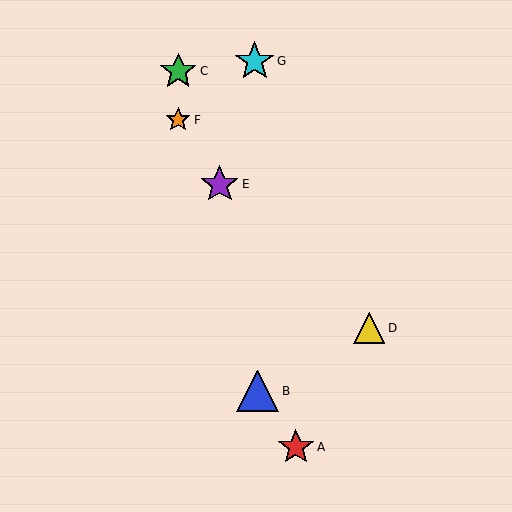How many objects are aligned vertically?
2 objects (C, F) are aligned vertically.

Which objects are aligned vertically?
Objects C, F are aligned vertically.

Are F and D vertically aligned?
No, F is at x≈178 and D is at x≈369.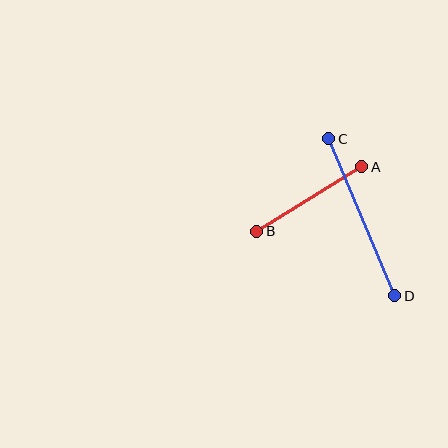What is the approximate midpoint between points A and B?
The midpoint is at approximately (309, 199) pixels.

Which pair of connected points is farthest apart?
Points C and D are farthest apart.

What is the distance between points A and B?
The distance is approximately 123 pixels.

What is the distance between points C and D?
The distance is approximately 171 pixels.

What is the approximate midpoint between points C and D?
The midpoint is at approximately (362, 217) pixels.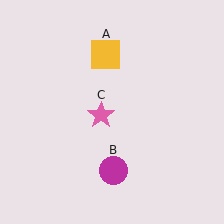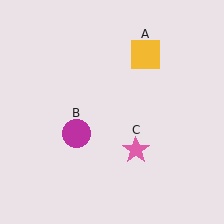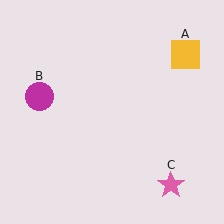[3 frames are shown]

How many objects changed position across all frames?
3 objects changed position: yellow square (object A), magenta circle (object B), pink star (object C).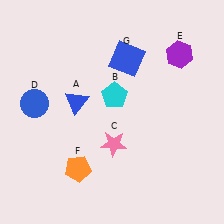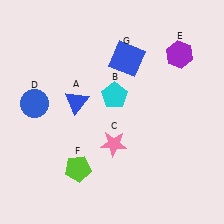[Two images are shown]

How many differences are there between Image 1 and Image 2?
There is 1 difference between the two images.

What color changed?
The pentagon (F) changed from orange in Image 1 to lime in Image 2.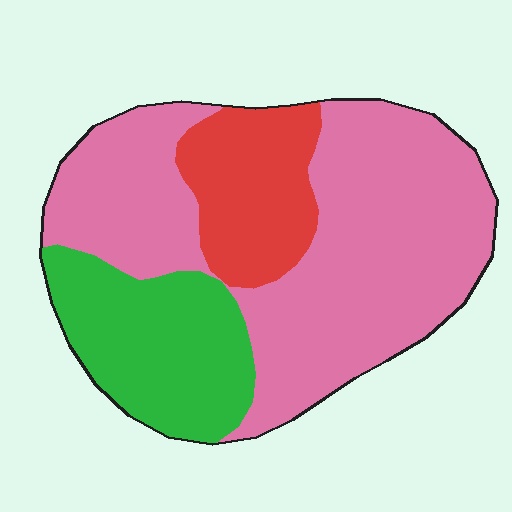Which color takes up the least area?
Red, at roughly 15%.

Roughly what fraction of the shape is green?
Green takes up between a sixth and a third of the shape.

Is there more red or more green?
Green.